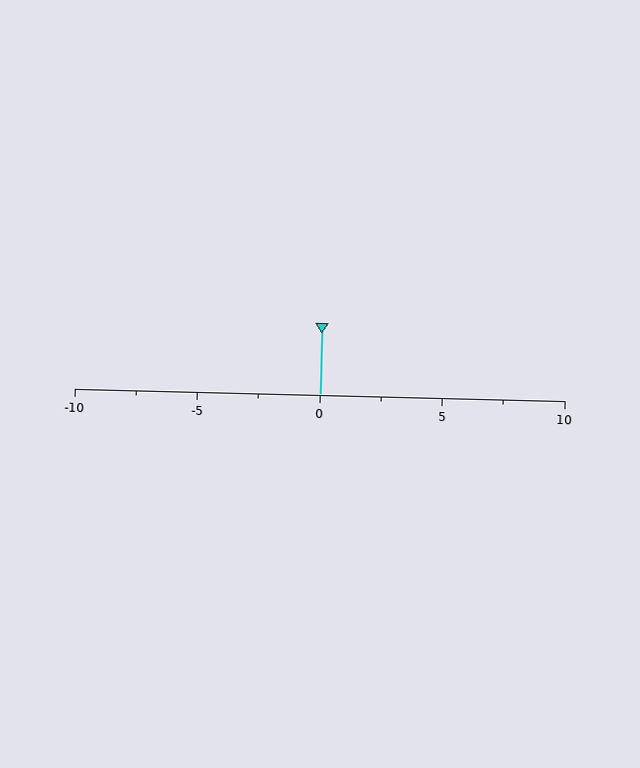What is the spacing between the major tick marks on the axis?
The major ticks are spaced 5 apart.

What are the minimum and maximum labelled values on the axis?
The axis runs from -10 to 10.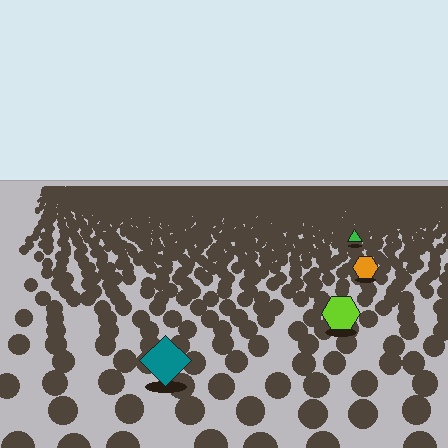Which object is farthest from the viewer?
The green triangle is farthest from the viewer. It appears smaller and the ground texture around it is denser.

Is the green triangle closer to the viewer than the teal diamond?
No. The teal diamond is closer — you can tell from the texture gradient: the ground texture is coarser near it.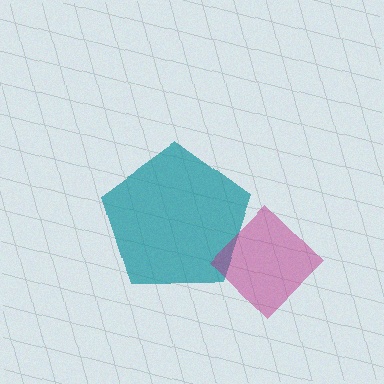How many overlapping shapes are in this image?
There are 2 overlapping shapes in the image.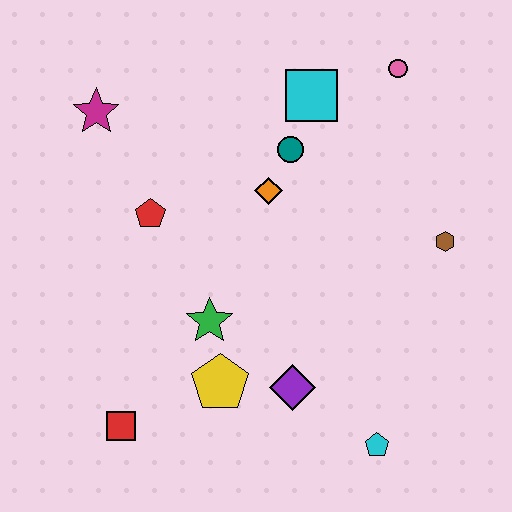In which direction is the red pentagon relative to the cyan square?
The red pentagon is to the left of the cyan square.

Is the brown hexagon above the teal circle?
No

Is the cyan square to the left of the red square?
No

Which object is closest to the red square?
The yellow pentagon is closest to the red square.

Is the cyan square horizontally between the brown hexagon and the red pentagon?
Yes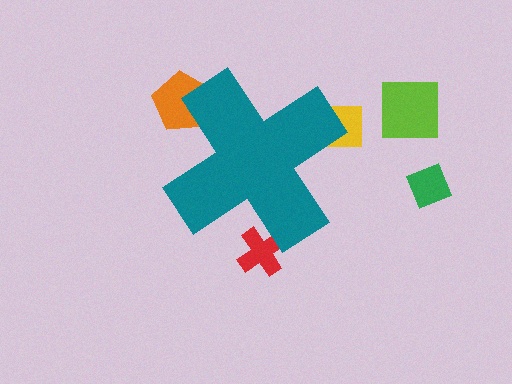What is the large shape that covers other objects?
A teal cross.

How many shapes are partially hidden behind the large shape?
3 shapes are partially hidden.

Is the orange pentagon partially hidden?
Yes, the orange pentagon is partially hidden behind the teal cross.